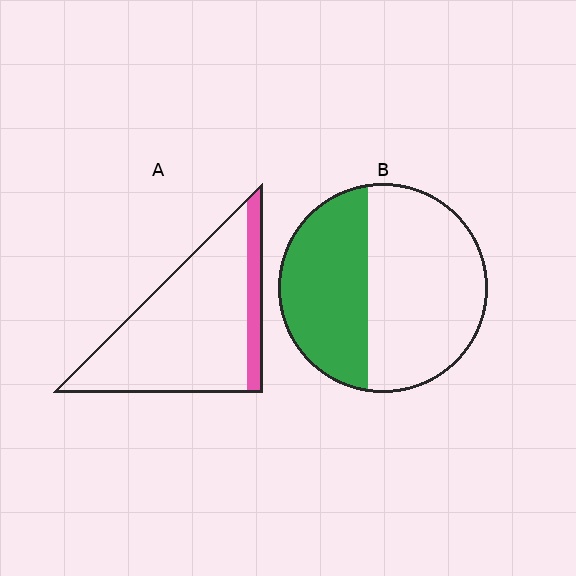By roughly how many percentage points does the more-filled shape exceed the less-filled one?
By roughly 25 percentage points (B over A).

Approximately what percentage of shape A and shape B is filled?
A is approximately 15% and B is approximately 40%.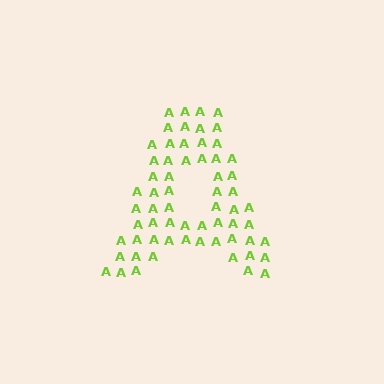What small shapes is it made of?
It is made of small letter A's.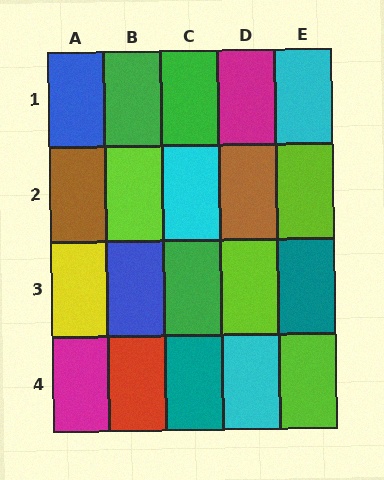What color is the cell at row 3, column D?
Lime.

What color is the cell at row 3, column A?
Yellow.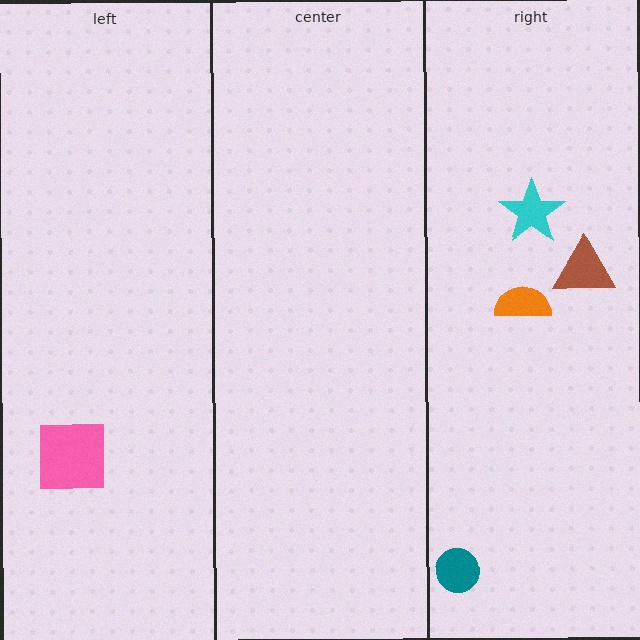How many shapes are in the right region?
4.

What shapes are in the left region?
The pink square.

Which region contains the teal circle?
The right region.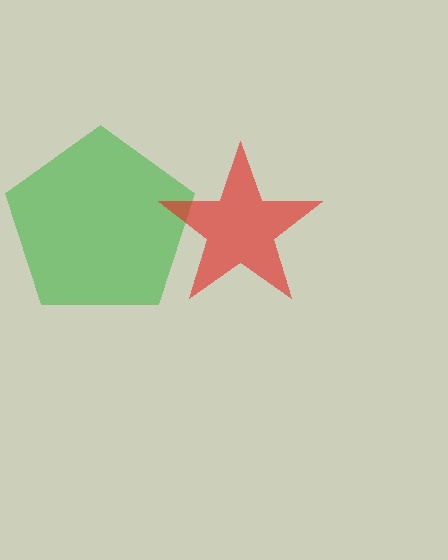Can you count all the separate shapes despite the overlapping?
Yes, there are 2 separate shapes.